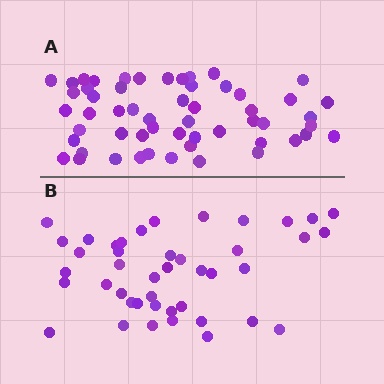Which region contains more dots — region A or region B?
Region A (the top region) has more dots.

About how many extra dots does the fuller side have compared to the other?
Region A has roughly 12 or so more dots than region B.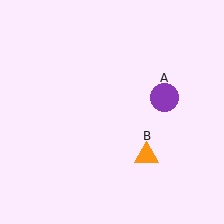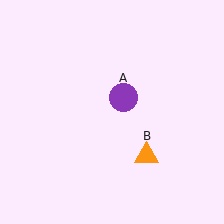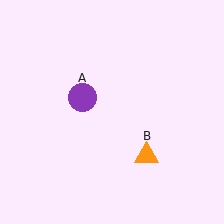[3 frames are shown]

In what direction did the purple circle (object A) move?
The purple circle (object A) moved left.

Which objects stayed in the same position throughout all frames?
Orange triangle (object B) remained stationary.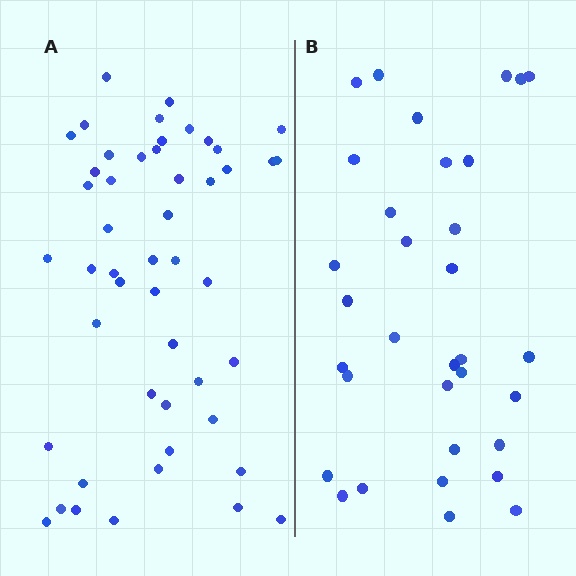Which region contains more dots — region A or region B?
Region A (the left region) has more dots.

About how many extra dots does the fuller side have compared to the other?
Region A has approximately 15 more dots than region B.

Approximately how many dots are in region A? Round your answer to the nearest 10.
About 50 dots. (The exact count is 49, which rounds to 50.)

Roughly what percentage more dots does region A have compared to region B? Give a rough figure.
About 50% more.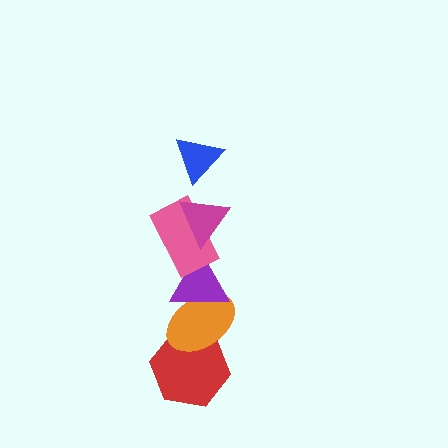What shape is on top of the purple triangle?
The pink rectangle is on top of the purple triangle.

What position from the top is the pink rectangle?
The pink rectangle is 3rd from the top.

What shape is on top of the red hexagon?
The orange ellipse is on top of the red hexagon.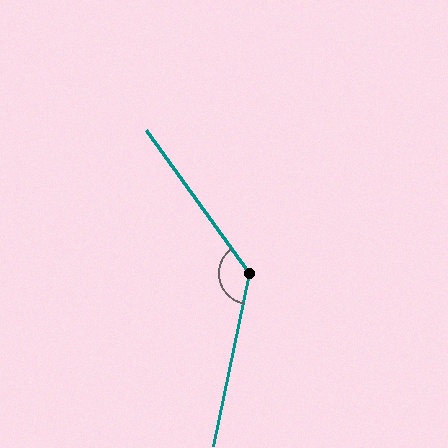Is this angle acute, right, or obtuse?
It is obtuse.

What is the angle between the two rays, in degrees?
Approximately 133 degrees.